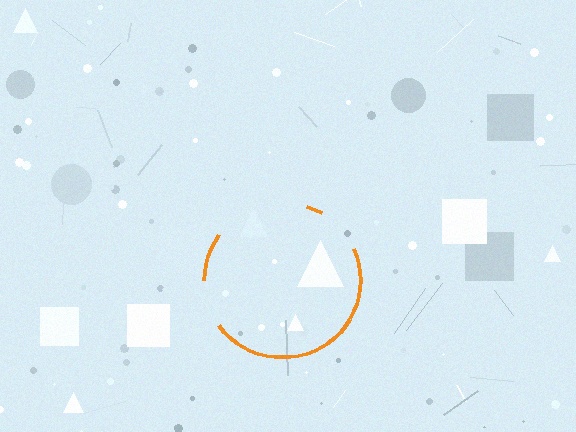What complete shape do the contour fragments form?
The contour fragments form a circle.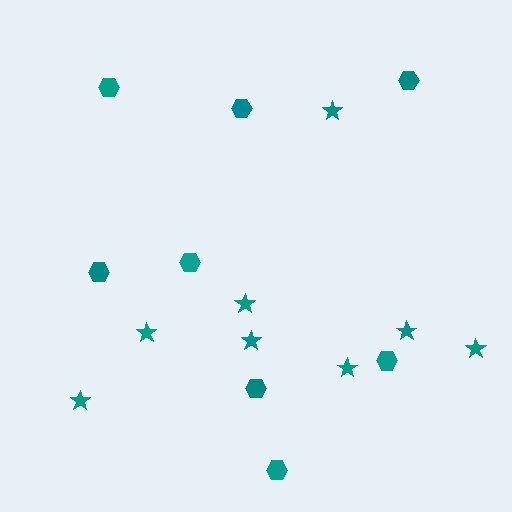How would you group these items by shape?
There are 2 groups: one group of stars (8) and one group of hexagons (8).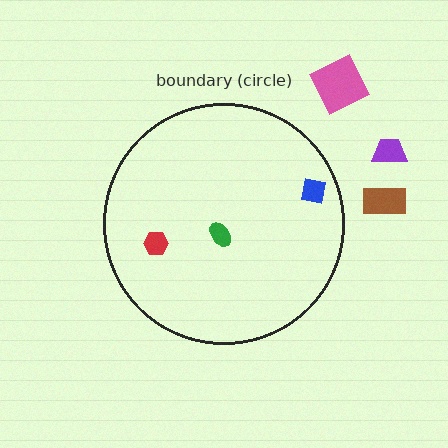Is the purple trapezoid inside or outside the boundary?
Outside.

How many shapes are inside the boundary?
3 inside, 3 outside.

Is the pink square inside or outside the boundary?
Outside.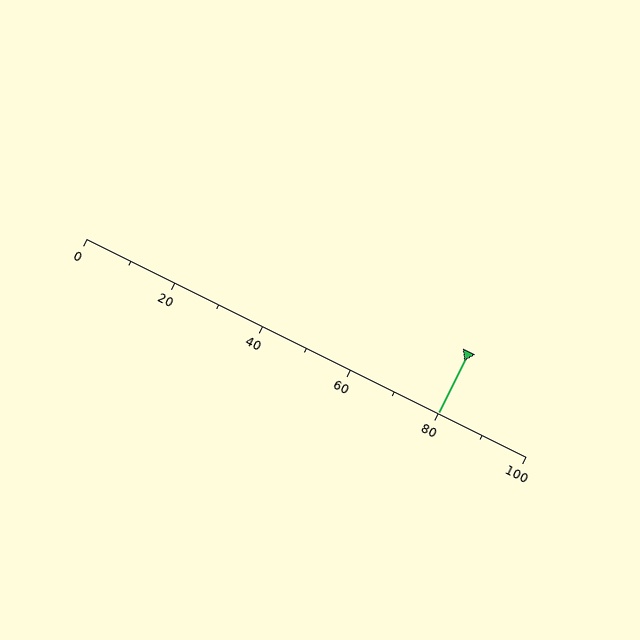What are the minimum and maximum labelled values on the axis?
The axis runs from 0 to 100.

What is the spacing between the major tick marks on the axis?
The major ticks are spaced 20 apart.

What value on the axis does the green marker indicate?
The marker indicates approximately 80.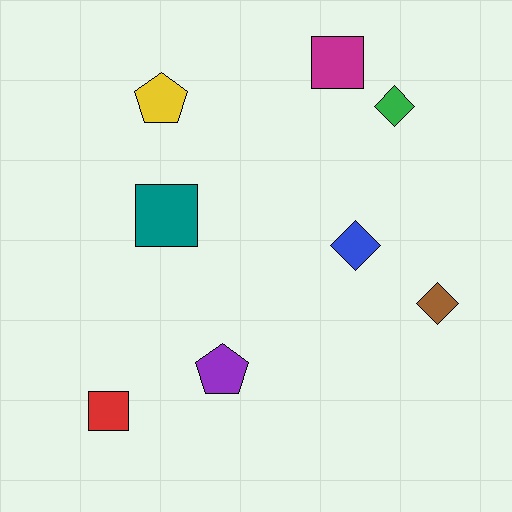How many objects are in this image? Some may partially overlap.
There are 8 objects.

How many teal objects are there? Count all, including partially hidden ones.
There is 1 teal object.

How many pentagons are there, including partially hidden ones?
There are 2 pentagons.